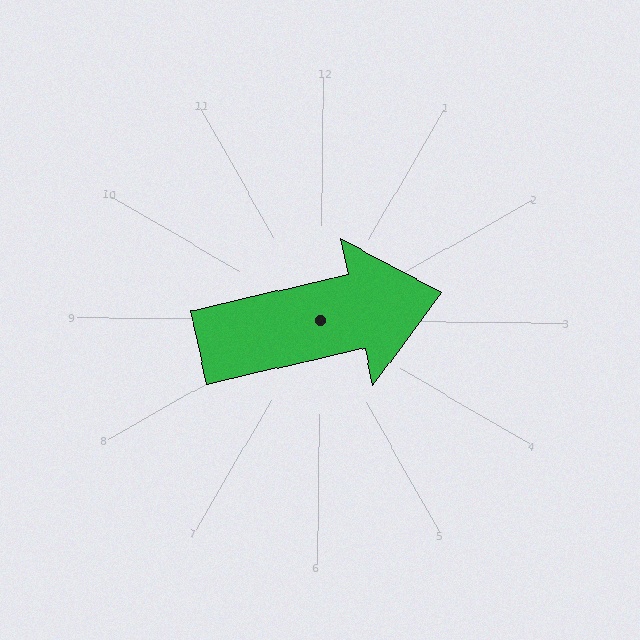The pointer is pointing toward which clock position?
Roughly 3 o'clock.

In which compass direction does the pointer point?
East.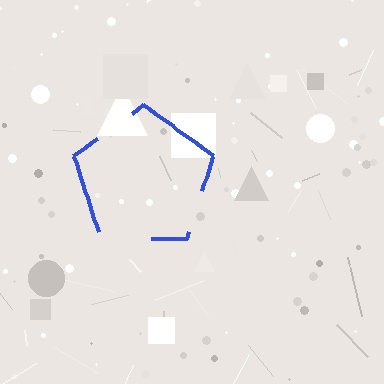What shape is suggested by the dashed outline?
The dashed outline suggests a pentagon.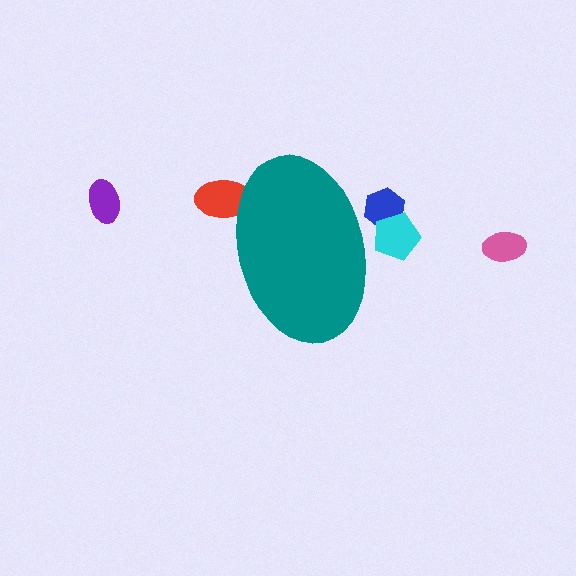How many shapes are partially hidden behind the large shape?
3 shapes are partially hidden.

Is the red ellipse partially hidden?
Yes, the red ellipse is partially hidden behind the teal ellipse.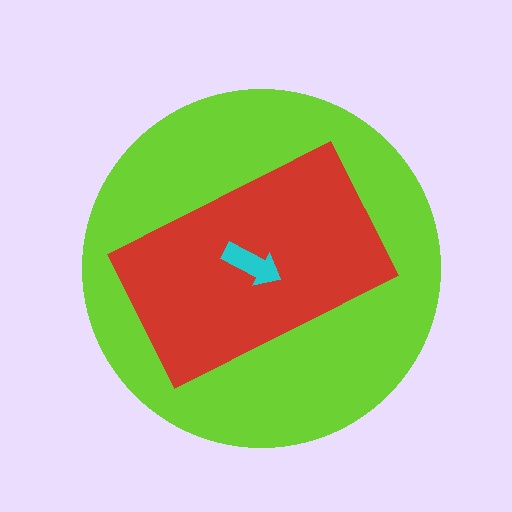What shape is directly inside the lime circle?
The red rectangle.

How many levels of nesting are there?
3.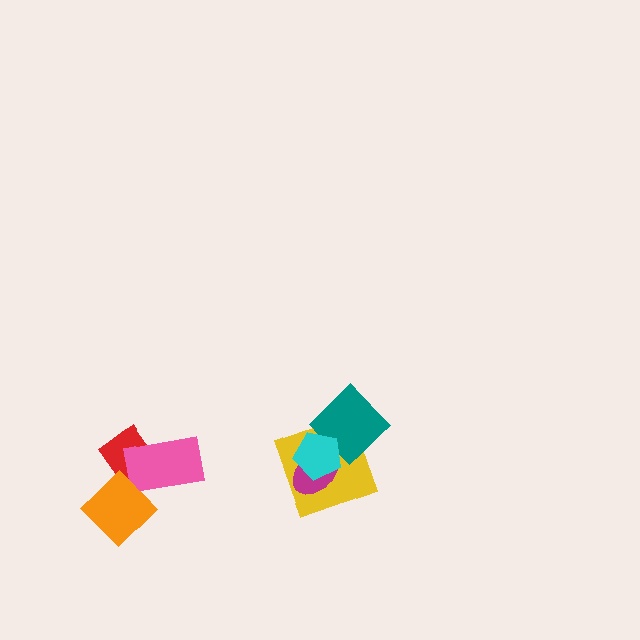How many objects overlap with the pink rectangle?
2 objects overlap with the pink rectangle.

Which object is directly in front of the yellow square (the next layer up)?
The magenta ellipse is directly in front of the yellow square.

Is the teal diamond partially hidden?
Yes, it is partially covered by another shape.